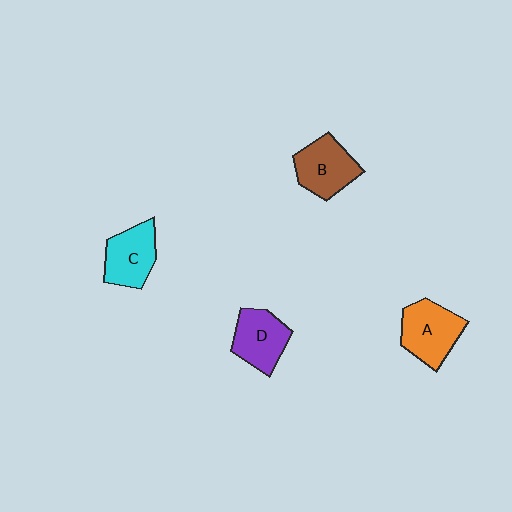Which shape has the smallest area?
Shape D (purple).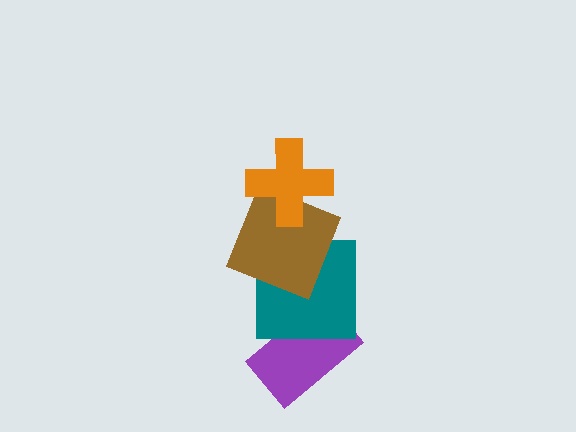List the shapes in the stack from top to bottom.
From top to bottom: the orange cross, the brown square, the teal square, the purple rectangle.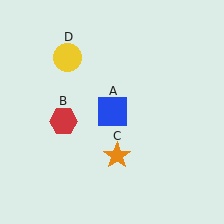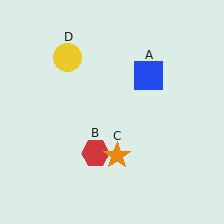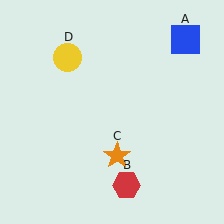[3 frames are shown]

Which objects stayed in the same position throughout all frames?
Orange star (object C) and yellow circle (object D) remained stationary.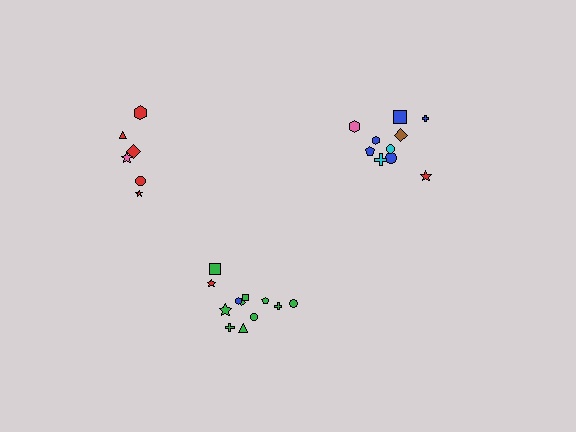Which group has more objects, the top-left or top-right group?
The top-right group.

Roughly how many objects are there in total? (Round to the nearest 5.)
Roughly 30 objects in total.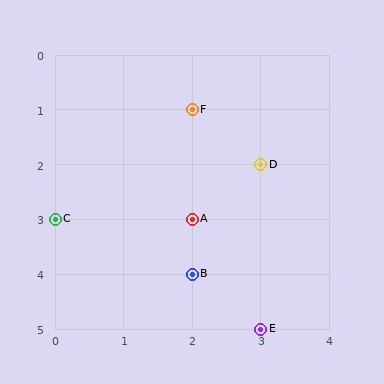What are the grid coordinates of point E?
Point E is at grid coordinates (3, 5).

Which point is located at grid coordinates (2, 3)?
Point A is at (2, 3).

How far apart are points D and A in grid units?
Points D and A are 1 column and 1 row apart (about 1.4 grid units diagonally).